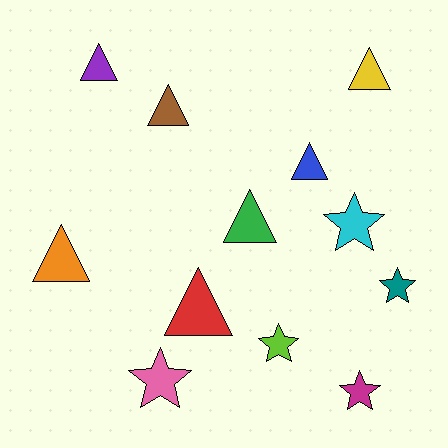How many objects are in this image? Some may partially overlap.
There are 12 objects.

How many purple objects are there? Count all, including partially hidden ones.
There is 1 purple object.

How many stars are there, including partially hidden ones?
There are 5 stars.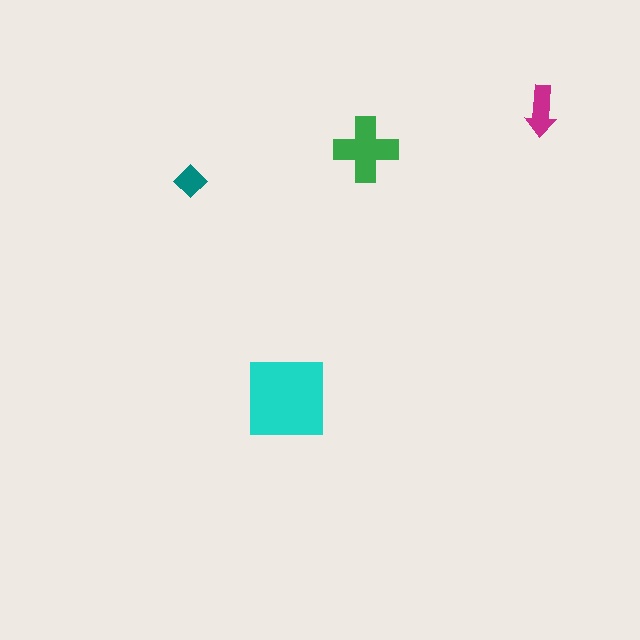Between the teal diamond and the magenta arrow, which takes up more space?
The magenta arrow.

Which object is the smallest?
The teal diamond.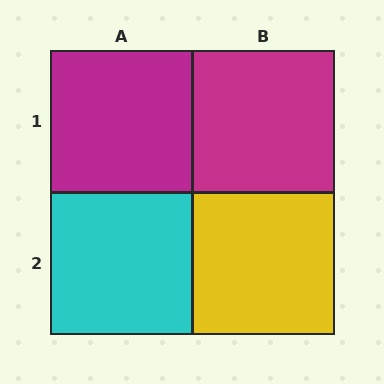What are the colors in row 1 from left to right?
Magenta, magenta.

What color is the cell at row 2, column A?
Cyan.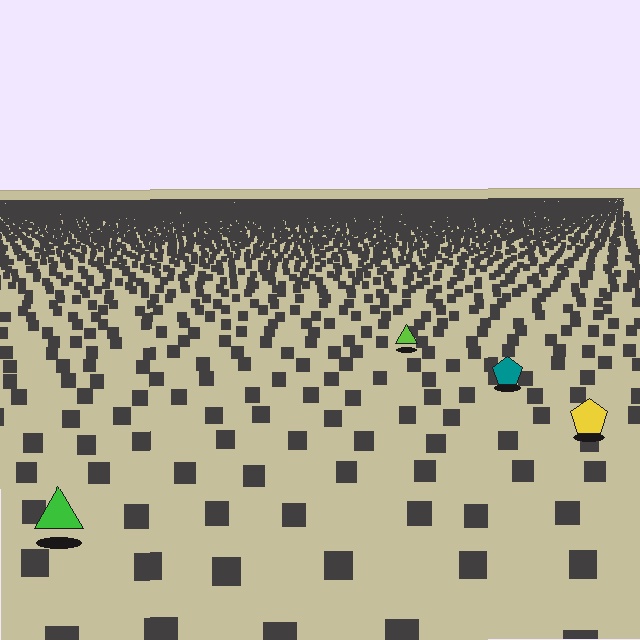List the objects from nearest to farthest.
From nearest to farthest: the green triangle, the yellow pentagon, the teal pentagon, the lime triangle.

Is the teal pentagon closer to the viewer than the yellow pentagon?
No. The yellow pentagon is closer — you can tell from the texture gradient: the ground texture is coarser near it.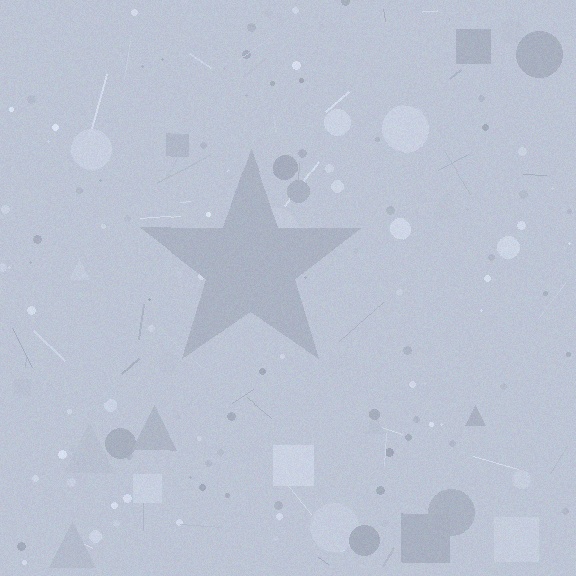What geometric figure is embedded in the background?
A star is embedded in the background.